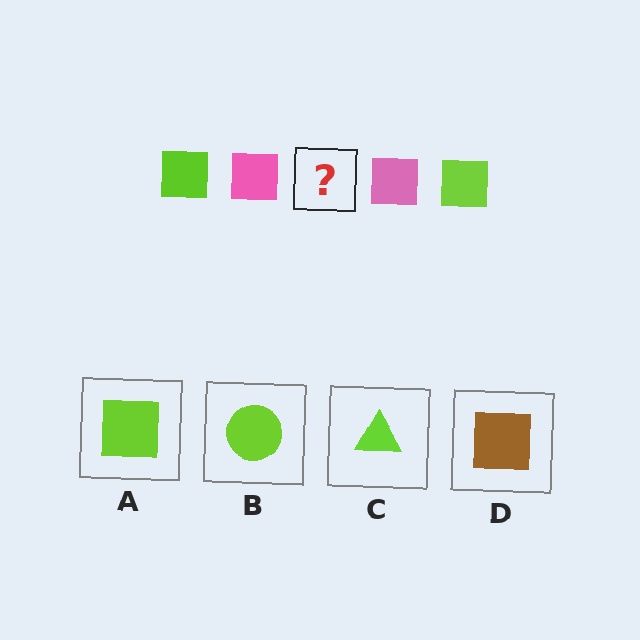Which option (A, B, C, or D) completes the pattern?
A.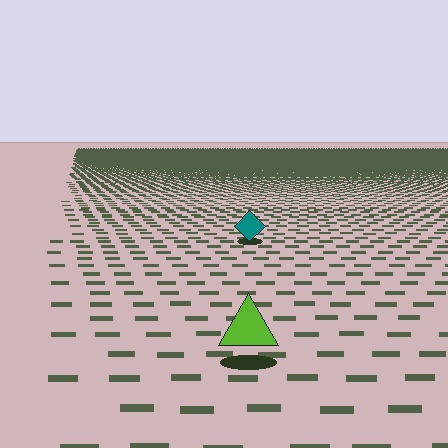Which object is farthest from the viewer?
The teal diamond is farthest from the viewer. It appears smaller and the ground texture around it is denser.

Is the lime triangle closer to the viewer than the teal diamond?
Yes. The lime triangle is closer — you can tell from the texture gradient: the ground texture is coarser near it.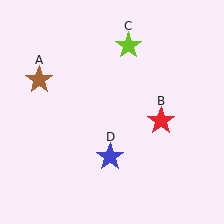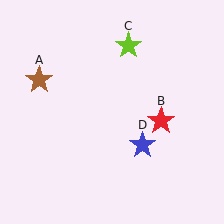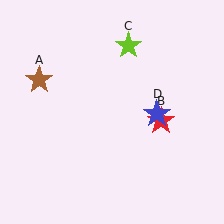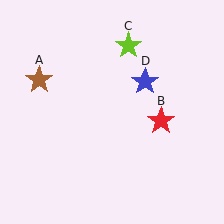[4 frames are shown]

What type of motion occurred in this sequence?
The blue star (object D) rotated counterclockwise around the center of the scene.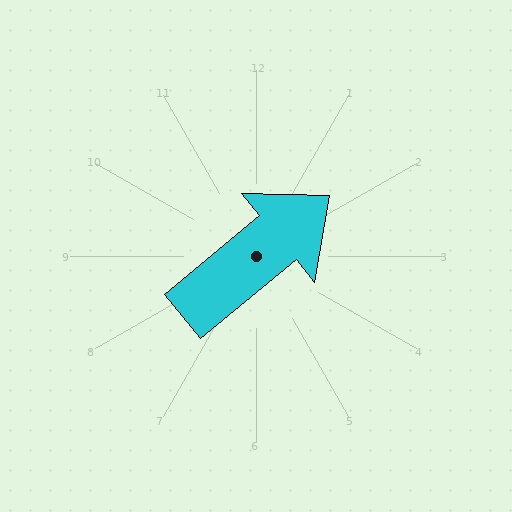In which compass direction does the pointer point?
Northeast.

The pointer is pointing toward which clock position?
Roughly 2 o'clock.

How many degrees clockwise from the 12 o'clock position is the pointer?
Approximately 51 degrees.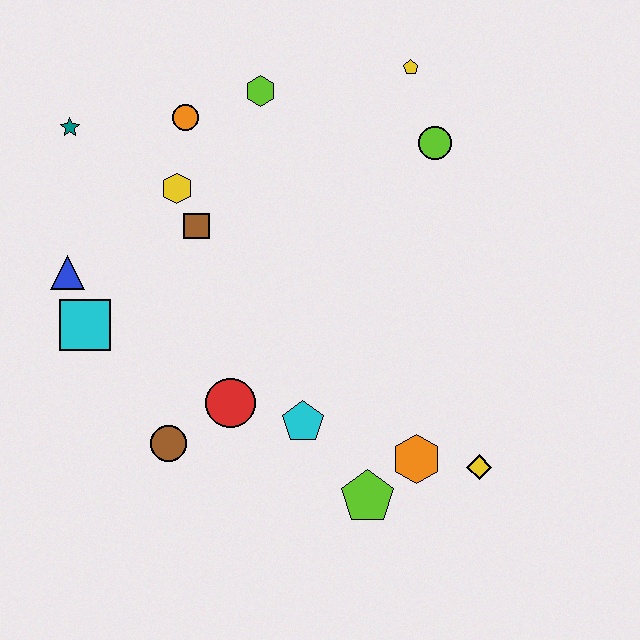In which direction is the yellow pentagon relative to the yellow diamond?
The yellow pentagon is above the yellow diamond.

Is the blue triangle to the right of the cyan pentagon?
No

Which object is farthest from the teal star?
The yellow diamond is farthest from the teal star.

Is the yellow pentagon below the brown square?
No